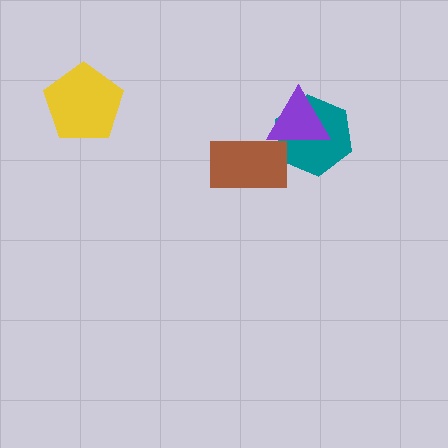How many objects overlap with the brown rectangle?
2 objects overlap with the brown rectangle.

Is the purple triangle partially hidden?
Yes, it is partially covered by another shape.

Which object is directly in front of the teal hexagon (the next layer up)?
The purple triangle is directly in front of the teal hexagon.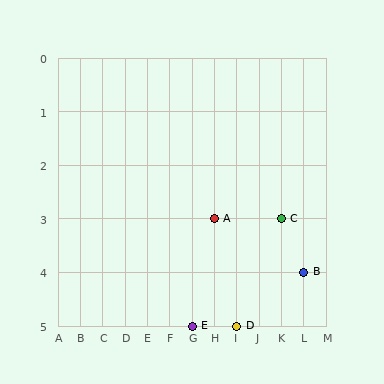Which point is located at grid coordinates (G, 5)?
Point E is at (G, 5).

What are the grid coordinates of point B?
Point B is at grid coordinates (L, 4).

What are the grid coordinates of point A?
Point A is at grid coordinates (H, 3).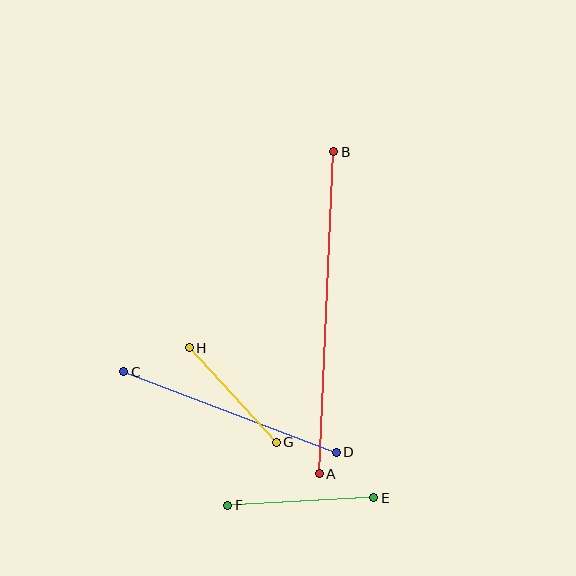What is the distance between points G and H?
The distance is approximately 128 pixels.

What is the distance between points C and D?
The distance is approximately 227 pixels.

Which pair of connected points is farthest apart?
Points A and B are farthest apart.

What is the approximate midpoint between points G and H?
The midpoint is at approximately (233, 395) pixels.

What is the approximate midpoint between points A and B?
The midpoint is at approximately (326, 313) pixels.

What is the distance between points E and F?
The distance is approximately 146 pixels.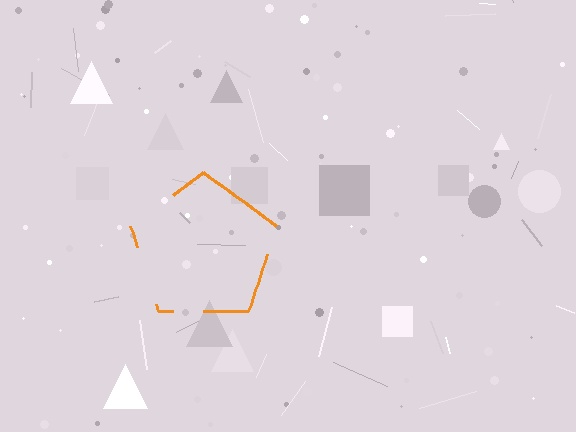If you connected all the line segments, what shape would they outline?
They would outline a pentagon.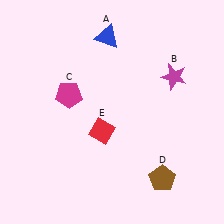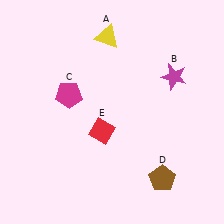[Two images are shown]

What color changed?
The triangle (A) changed from blue in Image 1 to yellow in Image 2.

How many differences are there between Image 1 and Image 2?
There is 1 difference between the two images.